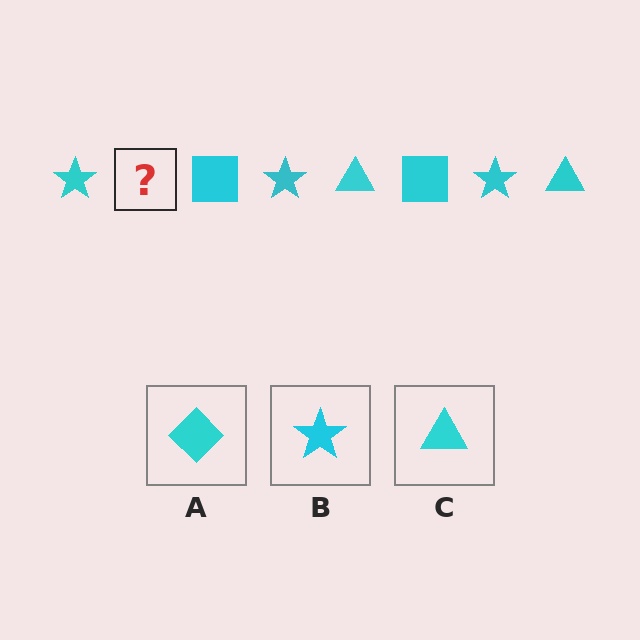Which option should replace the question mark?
Option C.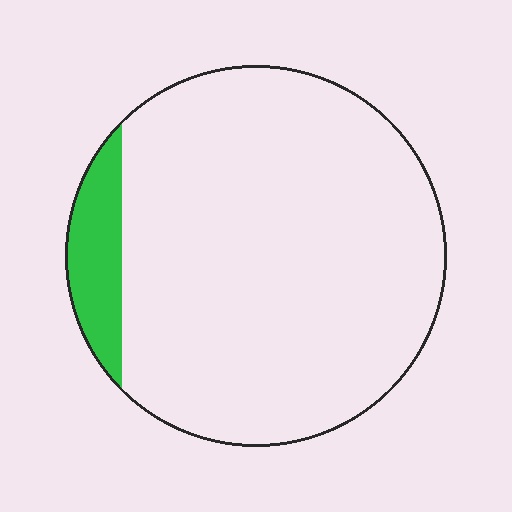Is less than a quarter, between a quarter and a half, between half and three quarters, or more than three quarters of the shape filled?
Less than a quarter.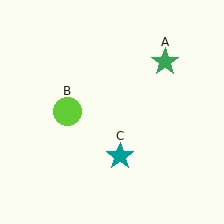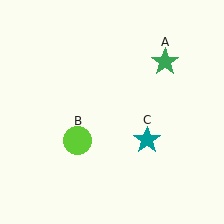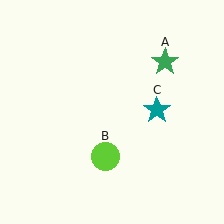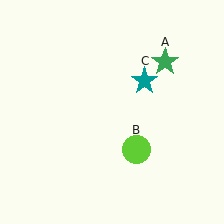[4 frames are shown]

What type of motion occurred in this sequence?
The lime circle (object B), teal star (object C) rotated counterclockwise around the center of the scene.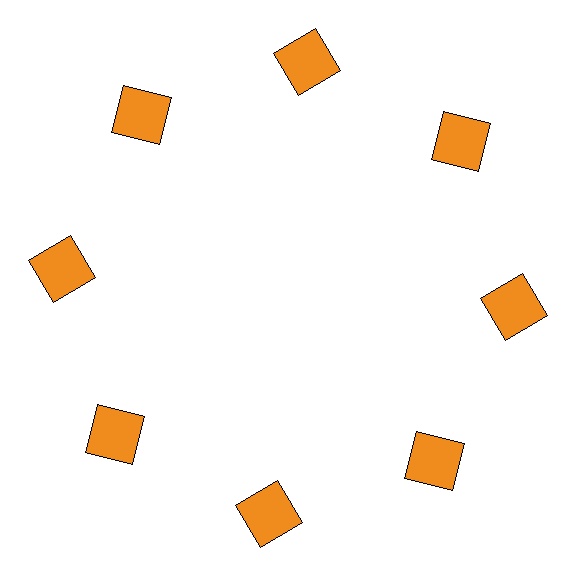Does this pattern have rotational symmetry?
Yes, this pattern has 8-fold rotational symmetry. It looks the same after rotating 45 degrees around the center.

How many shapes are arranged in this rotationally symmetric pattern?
There are 8 shapes, arranged in 8 groups of 1.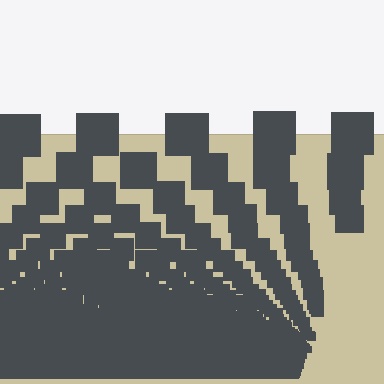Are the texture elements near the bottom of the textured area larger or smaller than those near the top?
Smaller. The gradient is inverted — elements near the bottom are smaller and denser.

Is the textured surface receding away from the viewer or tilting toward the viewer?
The surface appears to tilt toward the viewer. Texture elements get larger and sparser toward the top.